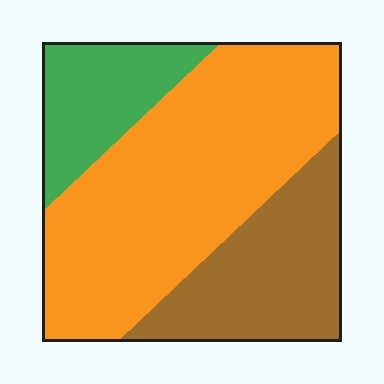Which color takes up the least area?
Green, at roughly 15%.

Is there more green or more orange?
Orange.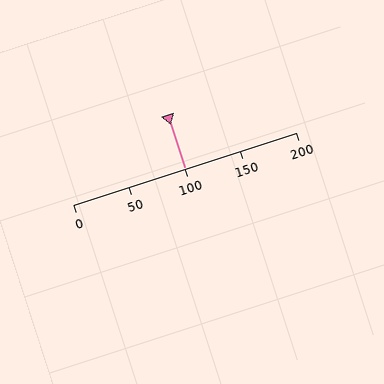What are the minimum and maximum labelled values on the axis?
The axis runs from 0 to 200.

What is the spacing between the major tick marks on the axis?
The major ticks are spaced 50 apart.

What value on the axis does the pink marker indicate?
The marker indicates approximately 100.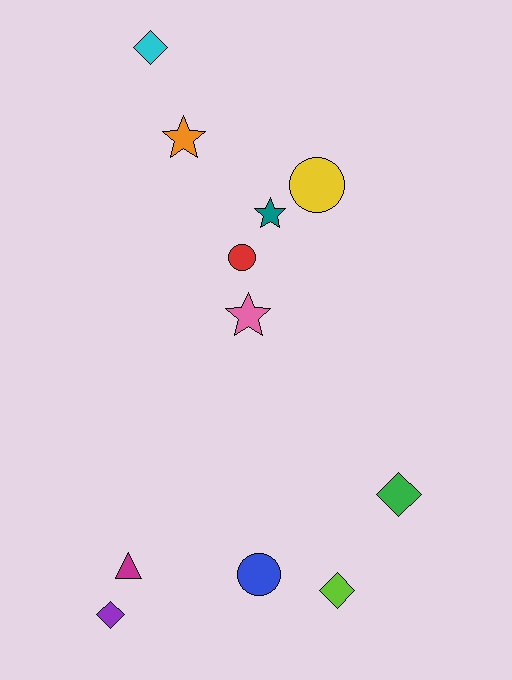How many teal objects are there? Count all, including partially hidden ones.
There is 1 teal object.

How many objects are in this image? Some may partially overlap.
There are 11 objects.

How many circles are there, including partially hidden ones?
There are 3 circles.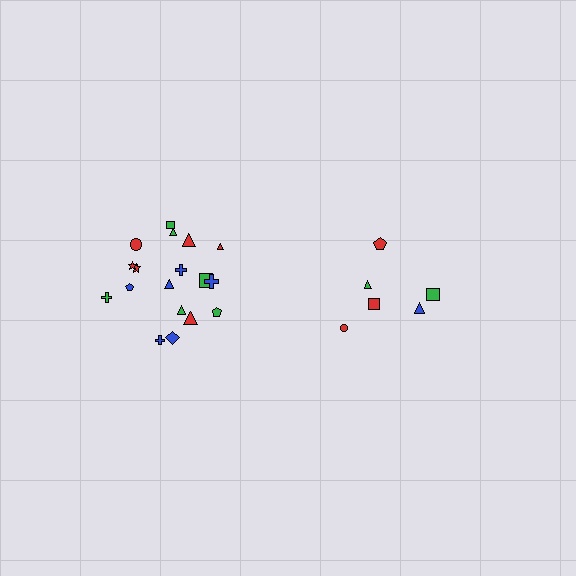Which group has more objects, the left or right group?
The left group.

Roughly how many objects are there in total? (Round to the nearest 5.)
Roughly 25 objects in total.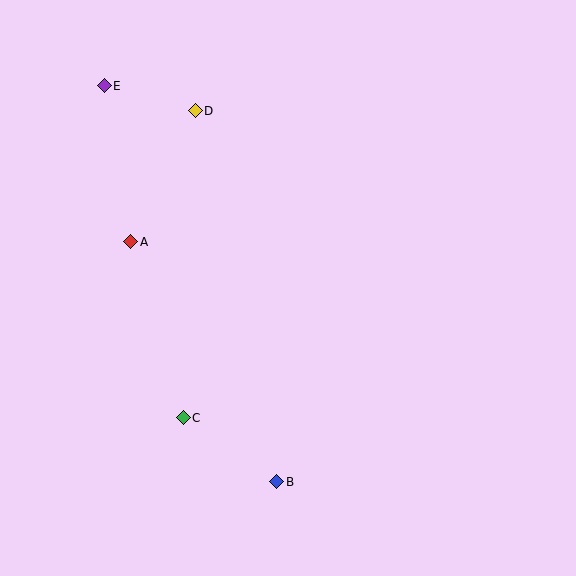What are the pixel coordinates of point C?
Point C is at (183, 418).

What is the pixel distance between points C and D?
The distance between C and D is 307 pixels.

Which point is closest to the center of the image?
Point A at (131, 242) is closest to the center.